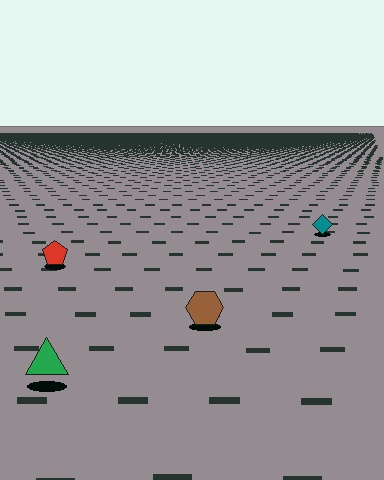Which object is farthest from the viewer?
The teal diamond is farthest from the viewer. It appears smaller and the ground texture around it is denser.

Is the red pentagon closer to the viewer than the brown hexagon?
No. The brown hexagon is closer — you can tell from the texture gradient: the ground texture is coarser near it.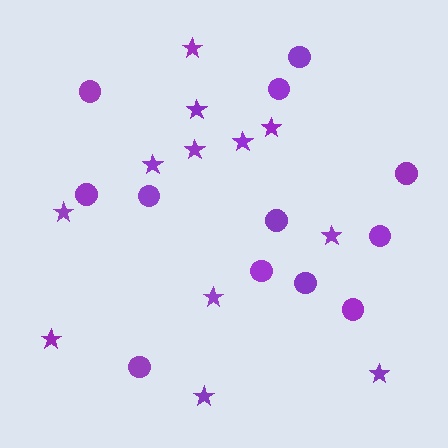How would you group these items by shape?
There are 2 groups: one group of stars (12) and one group of circles (12).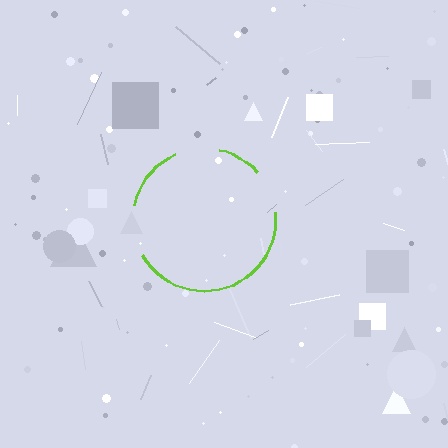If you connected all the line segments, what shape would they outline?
They would outline a circle.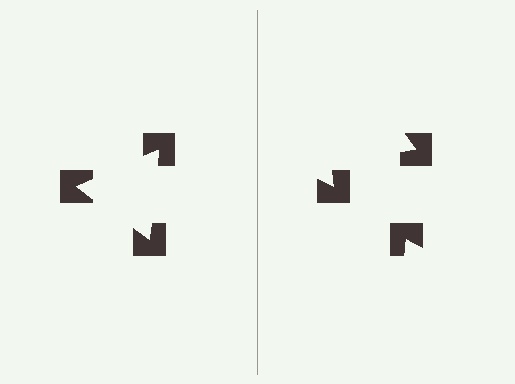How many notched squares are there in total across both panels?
6 — 3 on each side.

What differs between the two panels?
The notched squares are positioned identically on both sides; only the wedge orientations differ. On the left they align to a triangle; on the right they are misaligned.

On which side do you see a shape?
An illusory triangle appears on the left side. On the right side the wedge cuts are rotated, so no coherent shape forms.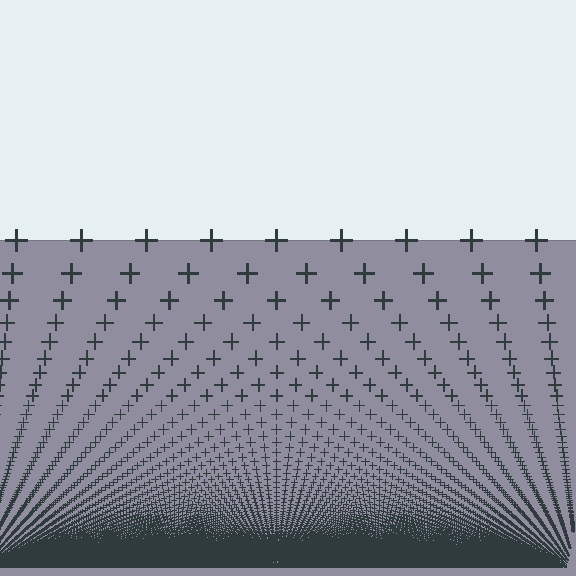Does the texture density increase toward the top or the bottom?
Density increases toward the bottom.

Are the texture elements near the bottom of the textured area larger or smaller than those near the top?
Smaller. The gradient is inverted — elements near the bottom are smaller and denser.